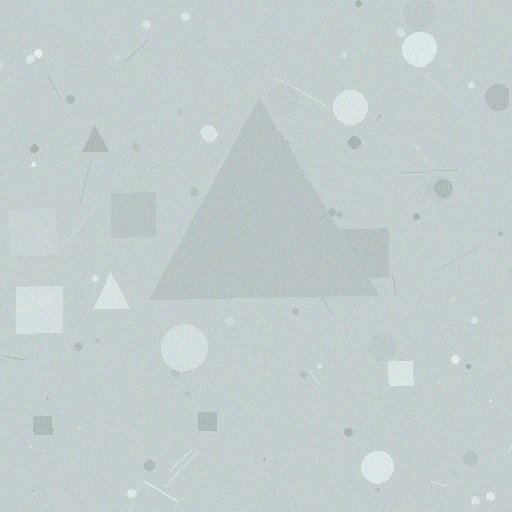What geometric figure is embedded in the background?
A triangle is embedded in the background.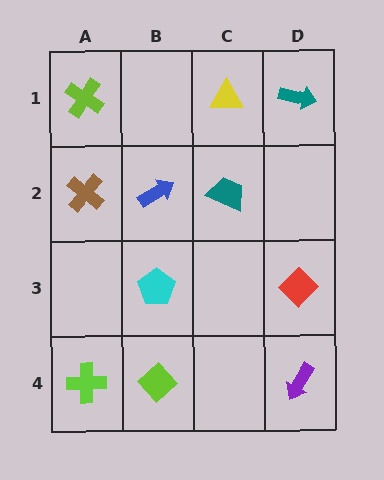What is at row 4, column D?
A purple arrow.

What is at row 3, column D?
A red diamond.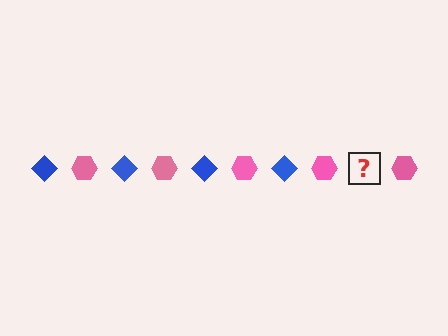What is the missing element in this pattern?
The missing element is a blue diamond.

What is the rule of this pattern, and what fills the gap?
The rule is that the pattern alternates between blue diamond and pink hexagon. The gap should be filled with a blue diamond.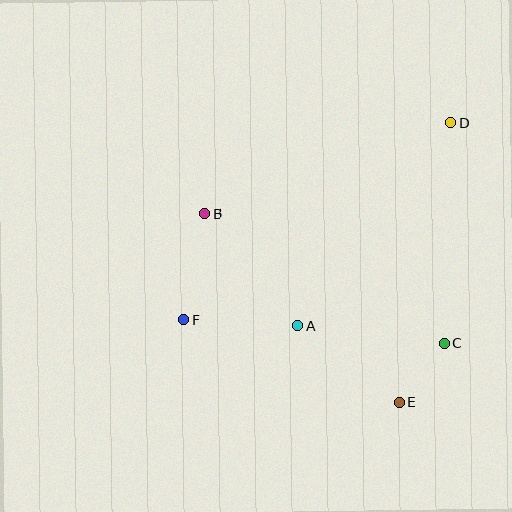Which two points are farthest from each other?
Points D and F are farthest from each other.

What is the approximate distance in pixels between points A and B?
The distance between A and B is approximately 146 pixels.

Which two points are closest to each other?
Points C and E are closest to each other.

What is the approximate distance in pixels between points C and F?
The distance between C and F is approximately 262 pixels.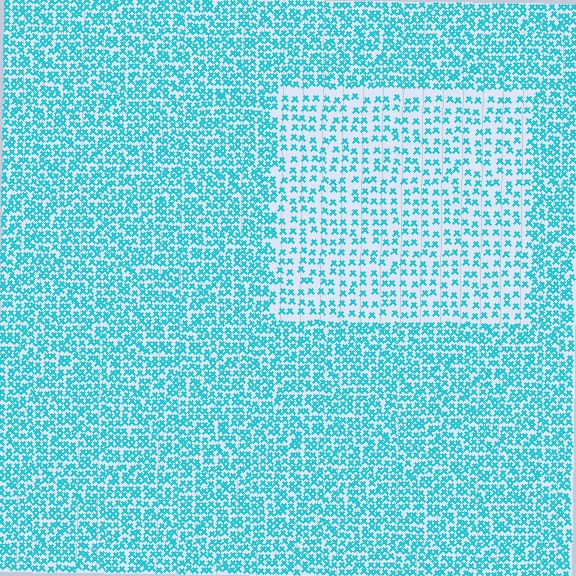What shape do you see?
I see a rectangle.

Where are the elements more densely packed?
The elements are more densely packed outside the rectangle boundary.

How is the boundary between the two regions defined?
The boundary is defined by a change in element density (approximately 2.0x ratio). All elements are the same color, size, and shape.